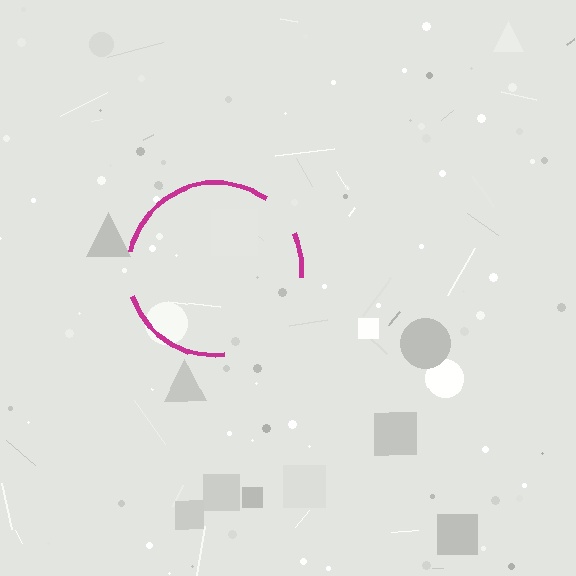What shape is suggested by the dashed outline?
The dashed outline suggests a circle.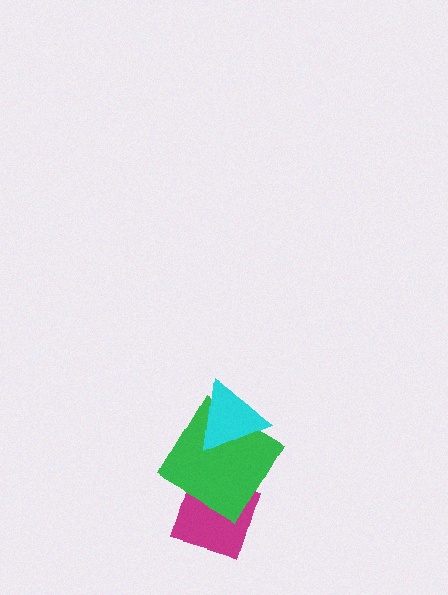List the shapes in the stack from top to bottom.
From top to bottom: the cyan triangle, the green diamond, the magenta diamond.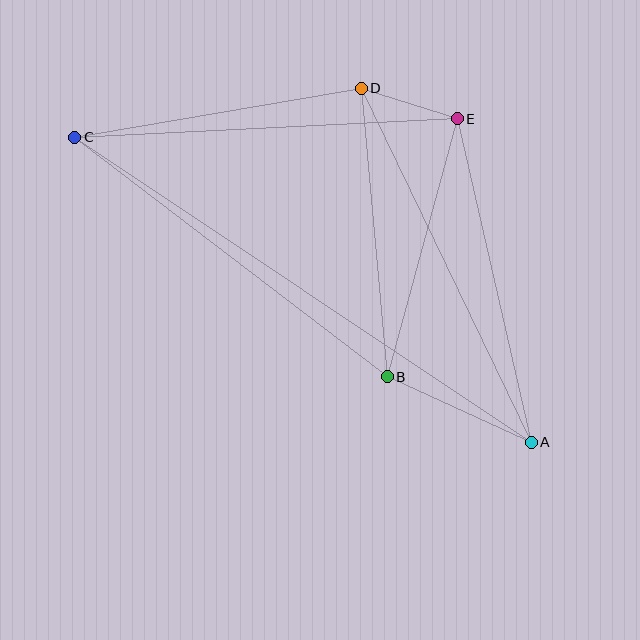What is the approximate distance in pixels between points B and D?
The distance between B and D is approximately 289 pixels.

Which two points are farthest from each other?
Points A and C are farthest from each other.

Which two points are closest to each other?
Points D and E are closest to each other.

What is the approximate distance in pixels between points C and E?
The distance between C and E is approximately 383 pixels.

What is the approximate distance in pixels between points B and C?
The distance between B and C is approximately 394 pixels.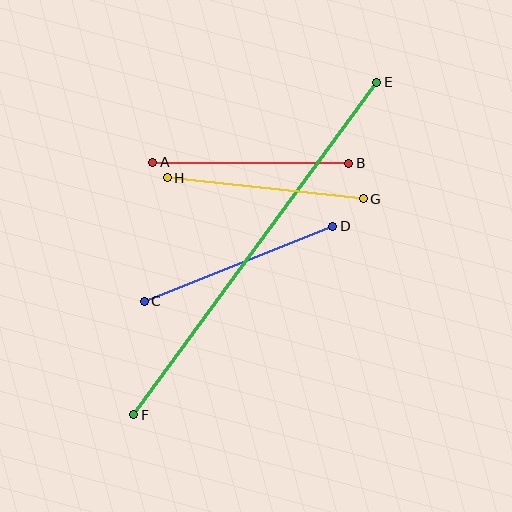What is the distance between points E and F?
The distance is approximately 412 pixels.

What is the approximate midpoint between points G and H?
The midpoint is at approximately (265, 188) pixels.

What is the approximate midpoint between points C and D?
The midpoint is at approximately (238, 264) pixels.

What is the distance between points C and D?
The distance is approximately 203 pixels.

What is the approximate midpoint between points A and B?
The midpoint is at approximately (251, 163) pixels.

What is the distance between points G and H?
The distance is approximately 197 pixels.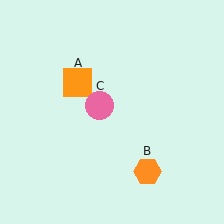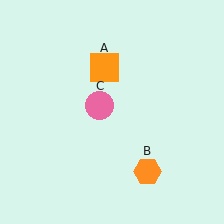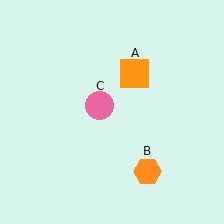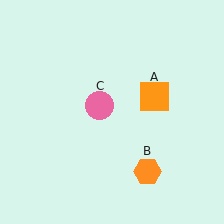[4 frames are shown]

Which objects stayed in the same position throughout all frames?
Orange hexagon (object B) and pink circle (object C) remained stationary.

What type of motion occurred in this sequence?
The orange square (object A) rotated clockwise around the center of the scene.